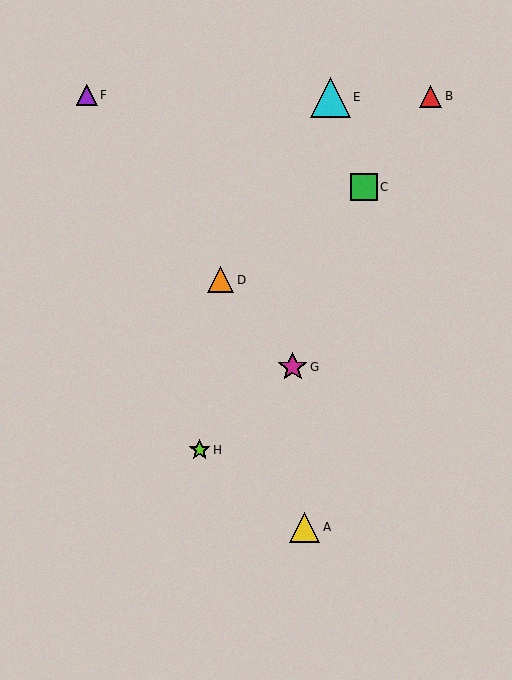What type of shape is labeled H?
Shape H is a lime star.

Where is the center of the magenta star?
The center of the magenta star is at (293, 367).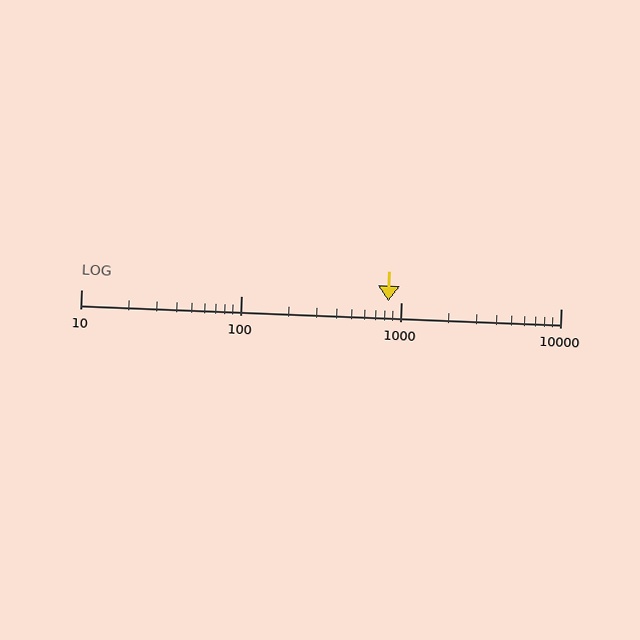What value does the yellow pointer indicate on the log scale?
The pointer indicates approximately 840.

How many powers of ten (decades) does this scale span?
The scale spans 3 decades, from 10 to 10000.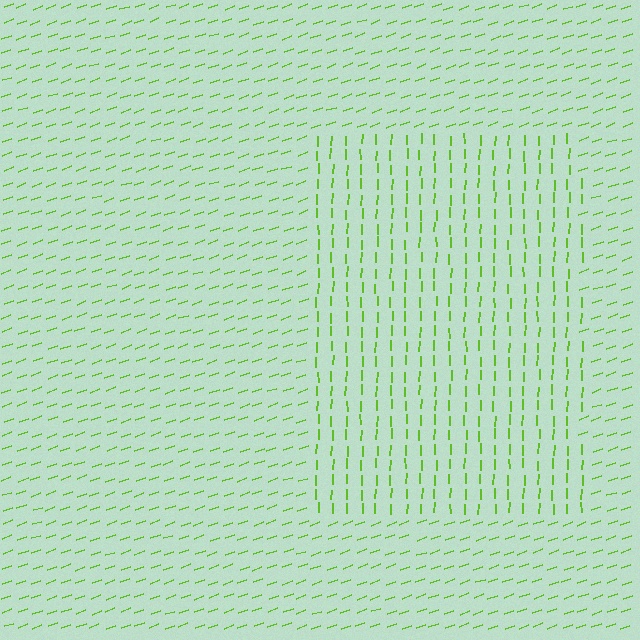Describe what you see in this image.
The image is filled with small lime line segments. A rectangle region in the image has lines oriented differently from the surrounding lines, creating a visible texture boundary.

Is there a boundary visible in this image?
Yes, there is a texture boundary formed by a change in line orientation.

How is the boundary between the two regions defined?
The boundary is defined purely by a change in line orientation (approximately 69 degrees difference). All lines are the same color and thickness.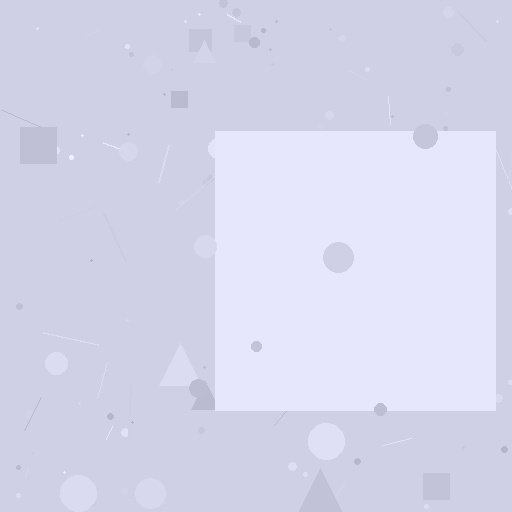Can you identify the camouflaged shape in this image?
The camouflaged shape is a square.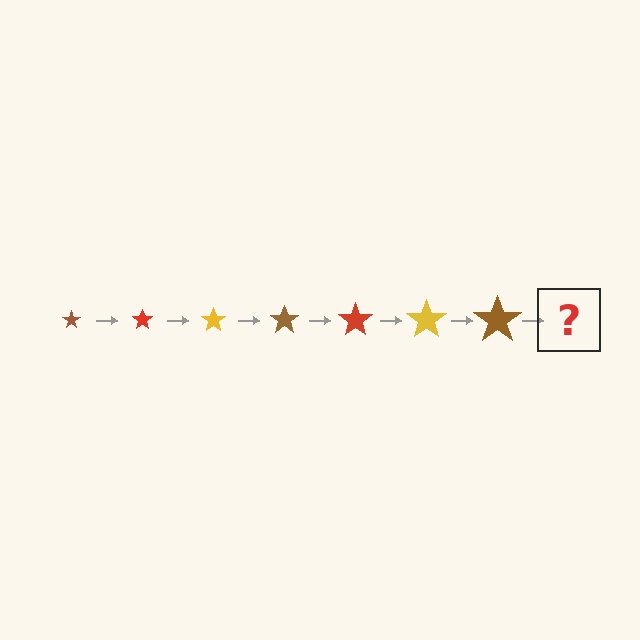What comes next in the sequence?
The next element should be a red star, larger than the previous one.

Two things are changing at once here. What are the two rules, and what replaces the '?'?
The two rules are that the star grows larger each step and the color cycles through brown, red, and yellow. The '?' should be a red star, larger than the previous one.